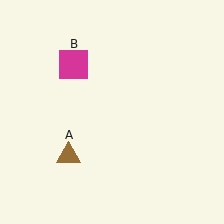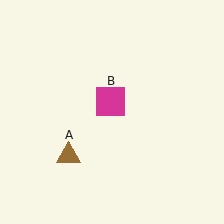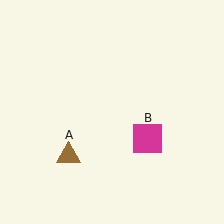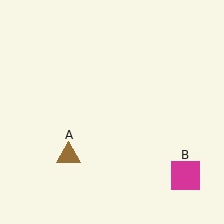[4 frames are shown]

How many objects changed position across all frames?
1 object changed position: magenta square (object B).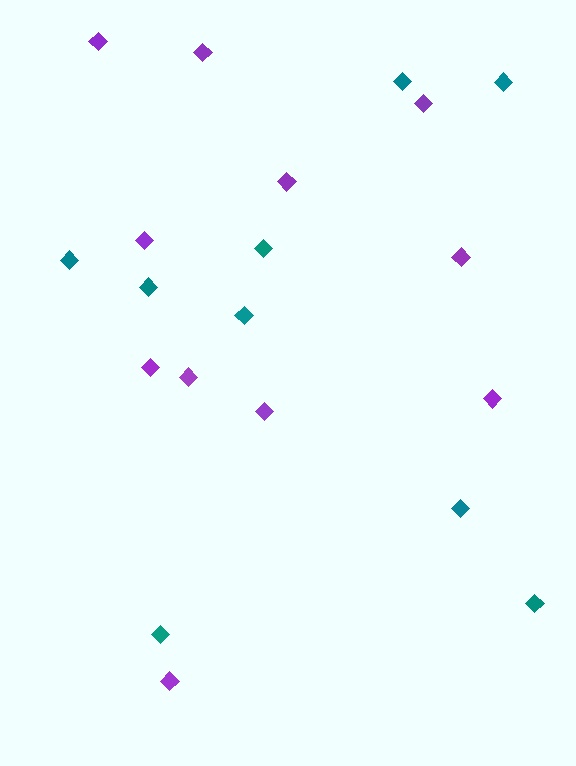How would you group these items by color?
There are 2 groups: one group of purple diamonds (11) and one group of teal diamonds (9).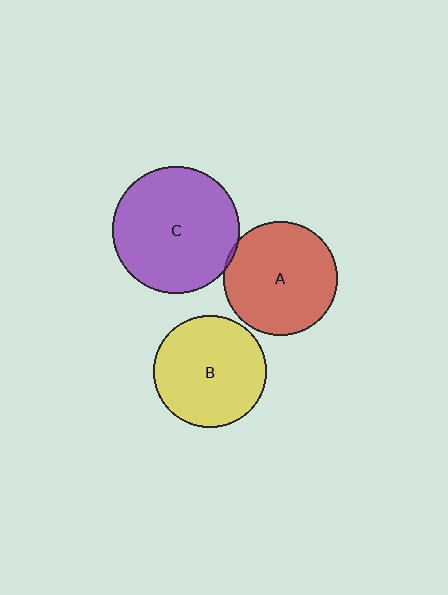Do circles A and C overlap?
Yes.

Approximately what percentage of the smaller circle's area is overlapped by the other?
Approximately 5%.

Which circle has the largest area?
Circle C (purple).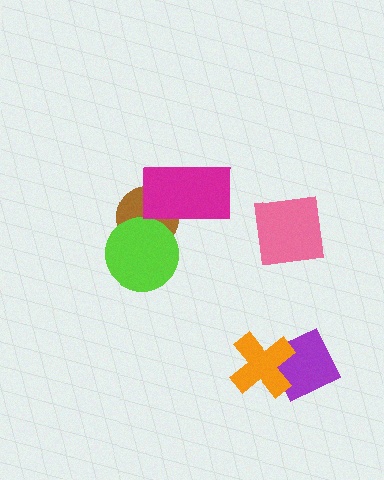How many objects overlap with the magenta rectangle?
1 object overlaps with the magenta rectangle.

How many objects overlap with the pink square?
0 objects overlap with the pink square.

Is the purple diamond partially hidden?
Yes, it is partially covered by another shape.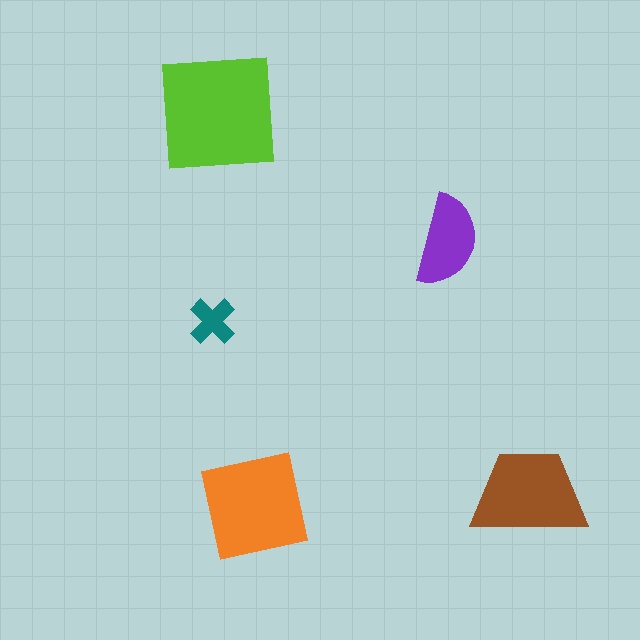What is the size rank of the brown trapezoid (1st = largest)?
3rd.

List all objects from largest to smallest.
The lime square, the orange square, the brown trapezoid, the purple semicircle, the teal cross.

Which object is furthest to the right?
The brown trapezoid is rightmost.